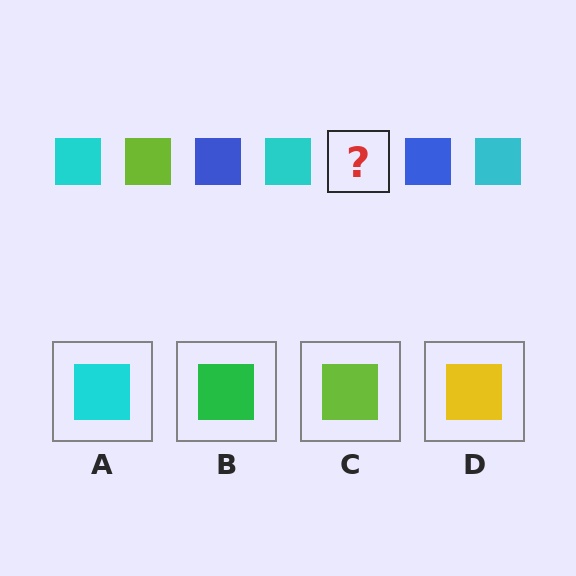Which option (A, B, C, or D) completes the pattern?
C.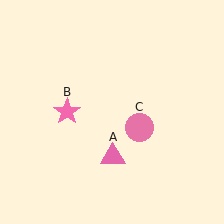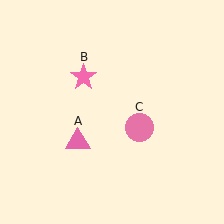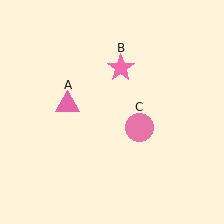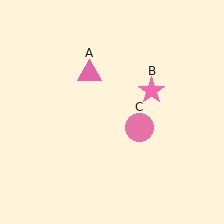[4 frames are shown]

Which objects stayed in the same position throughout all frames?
Pink circle (object C) remained stationary.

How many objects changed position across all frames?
2 objects changed position: pink triangle (object A), pink star (object B).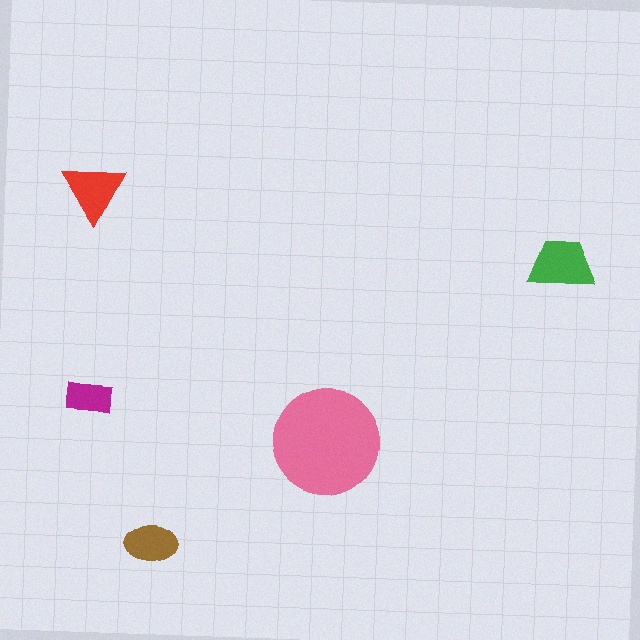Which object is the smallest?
The magenta rectangle.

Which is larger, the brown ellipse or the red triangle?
The red triangle.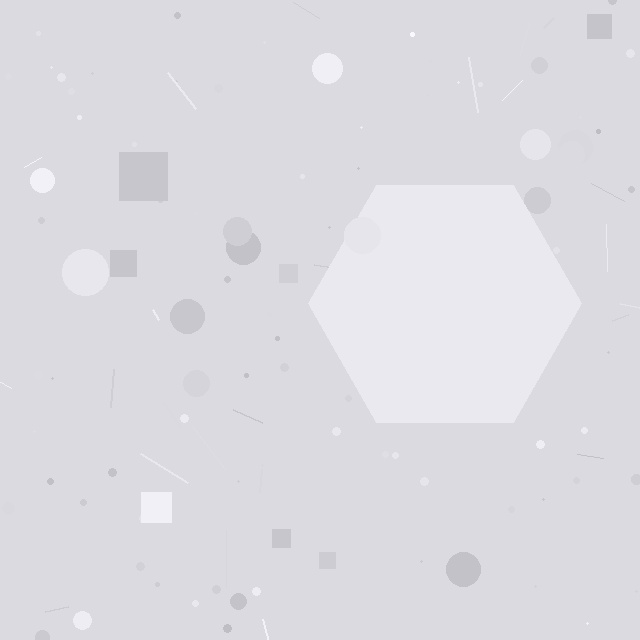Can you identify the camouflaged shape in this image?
The camouflaged shape is a hexagon.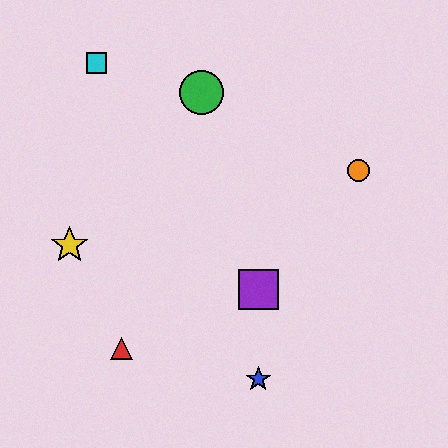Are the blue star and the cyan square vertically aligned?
No, the blue star is at x≈258 and the cyan square is at x≈96.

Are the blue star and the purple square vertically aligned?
Yes, both are at x≈258.